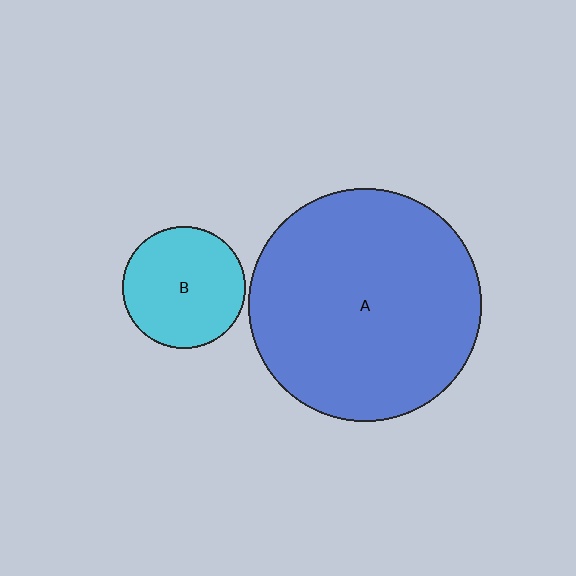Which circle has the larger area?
Circle A (blue).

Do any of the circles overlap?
No, none of the circles overlap.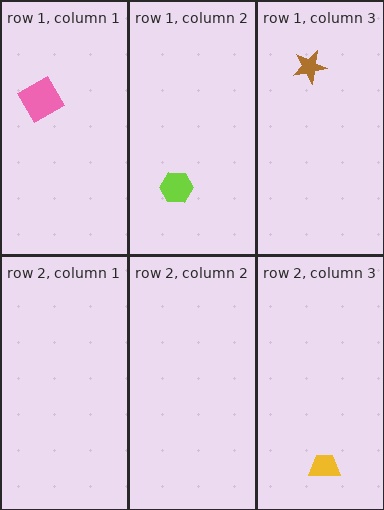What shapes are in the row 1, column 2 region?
The lime hexagon.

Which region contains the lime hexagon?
The row 1, column 2 region.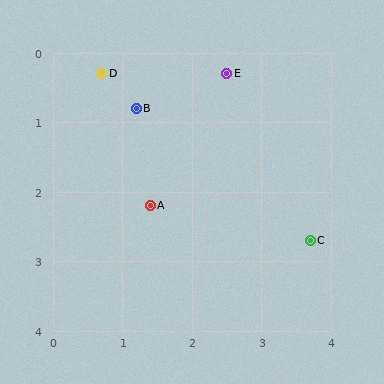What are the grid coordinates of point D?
Point D is at approximately (0.7, 0.3).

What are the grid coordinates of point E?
Point E is at approximately (2.5, 0.3).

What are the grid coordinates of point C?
Point C is at approximately (3.7, 2.7).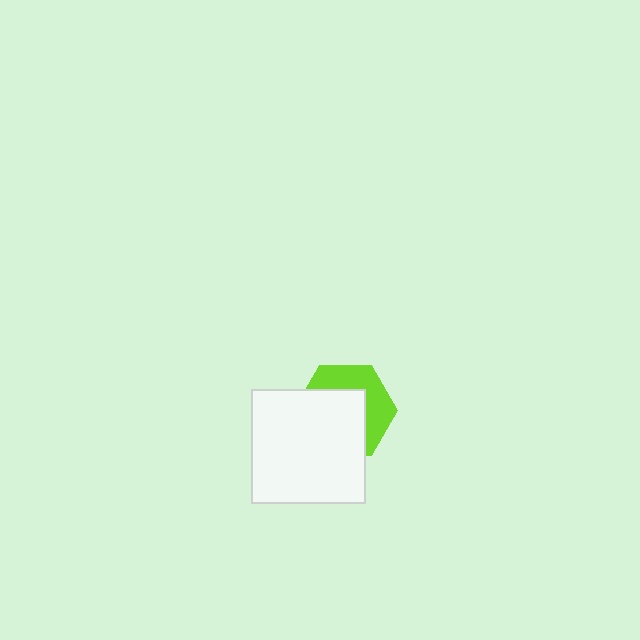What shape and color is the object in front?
The object in front is a white square.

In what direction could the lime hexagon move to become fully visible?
The lime hexagon could move toward the upper-right. That would shift it out from behind the white square entirely.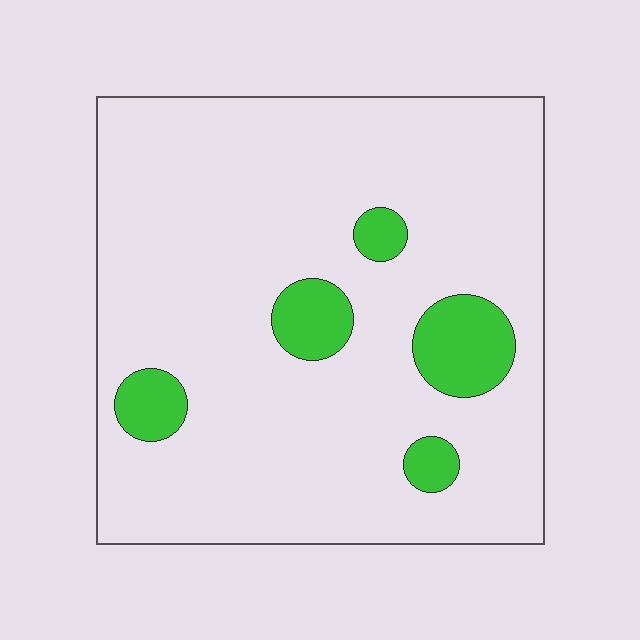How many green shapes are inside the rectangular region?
5.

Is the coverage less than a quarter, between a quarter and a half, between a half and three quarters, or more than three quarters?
Less than a quarter.